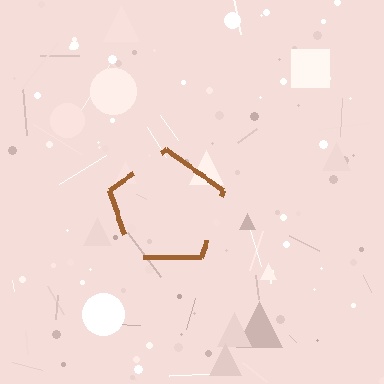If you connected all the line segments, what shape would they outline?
They would outline a pentagon.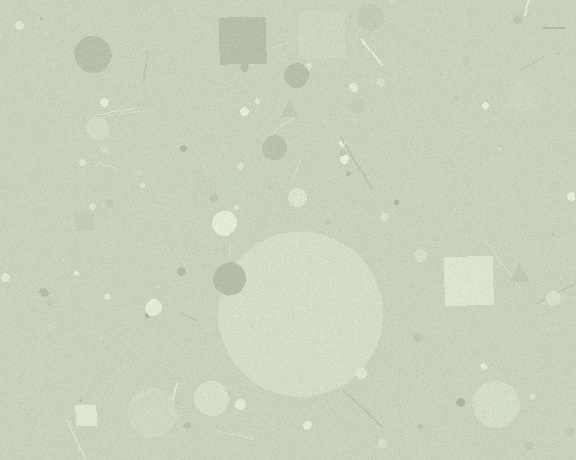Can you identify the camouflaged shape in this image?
The camouflaged shape is a circle.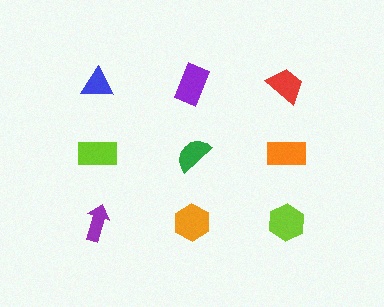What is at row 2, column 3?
An orange rectangle.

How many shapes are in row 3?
3 shapes.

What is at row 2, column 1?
A lime rectangle.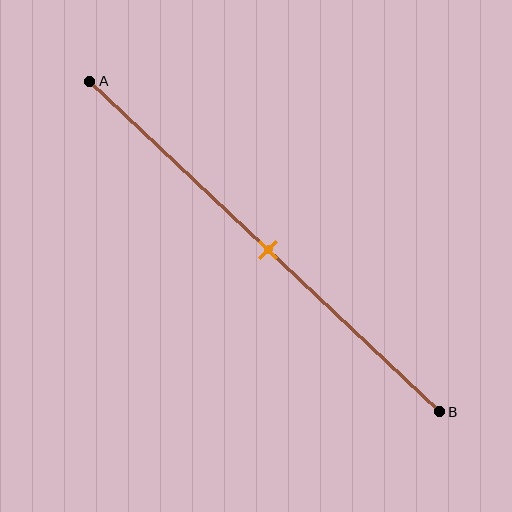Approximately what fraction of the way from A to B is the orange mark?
The orange mark is approximately 50% of the way from A to B.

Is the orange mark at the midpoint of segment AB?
Yes, the mark is approximately at the midpoint.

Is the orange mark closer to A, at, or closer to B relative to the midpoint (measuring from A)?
The orange mark is approximately at the midpoint of segment AB.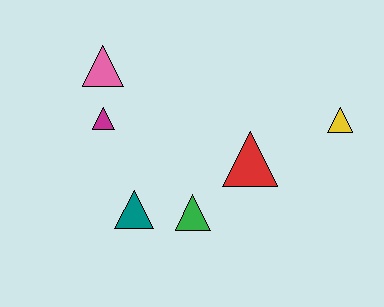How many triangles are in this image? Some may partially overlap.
There are 6 triangles.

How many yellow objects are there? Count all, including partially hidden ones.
There is 1 yellow object.